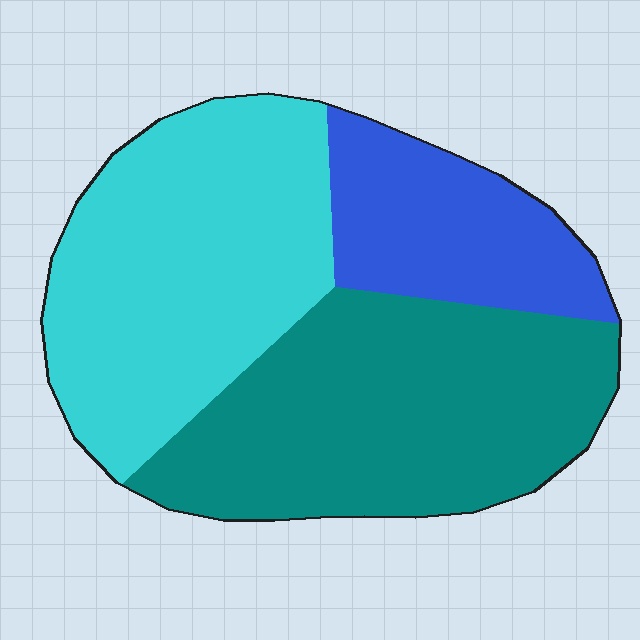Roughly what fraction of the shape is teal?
Teal covers roughly 40% of the shape.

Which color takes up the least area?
Blue, at roughly 20%.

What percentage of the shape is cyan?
Cyan takes up about two fifths (2/5) of the shape.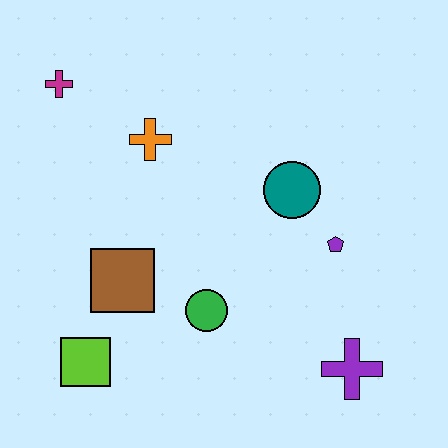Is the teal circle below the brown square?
No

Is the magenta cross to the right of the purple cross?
No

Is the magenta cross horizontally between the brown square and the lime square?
No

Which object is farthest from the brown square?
The purple cross is farthest from the brown square.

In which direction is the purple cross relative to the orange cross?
The purple cross is below the orange cross.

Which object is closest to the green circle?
The brown square is closest to the green circle.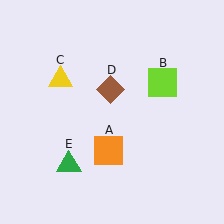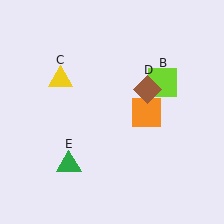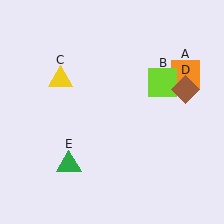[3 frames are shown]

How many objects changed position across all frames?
2 objects changed position: orange square (object A), brown diamond (object D).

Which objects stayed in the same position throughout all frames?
Lime square (object B) and yellow triangle (object C) and green triangle (object E) remained stationary.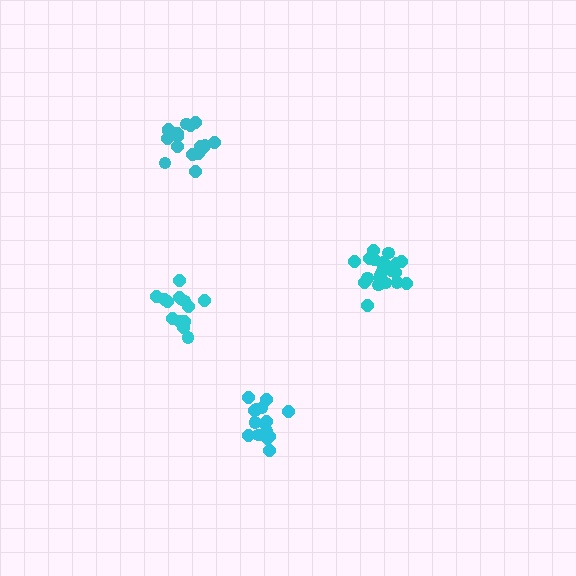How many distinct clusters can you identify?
There are 4 distinct clusters.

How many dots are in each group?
Group 1: 18 dots, Group 2: 15 dots, Group 3: 15 dots, Group 4: 21 dots (69 total).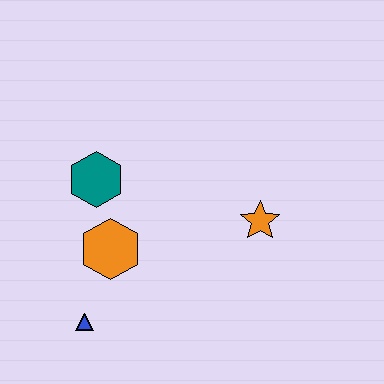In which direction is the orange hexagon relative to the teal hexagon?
The orange hexagon is below the teal hexagon.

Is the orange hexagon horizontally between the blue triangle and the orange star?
Yes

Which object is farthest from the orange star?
The blue triangle is farthest from the orange star.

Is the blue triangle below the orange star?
Yes